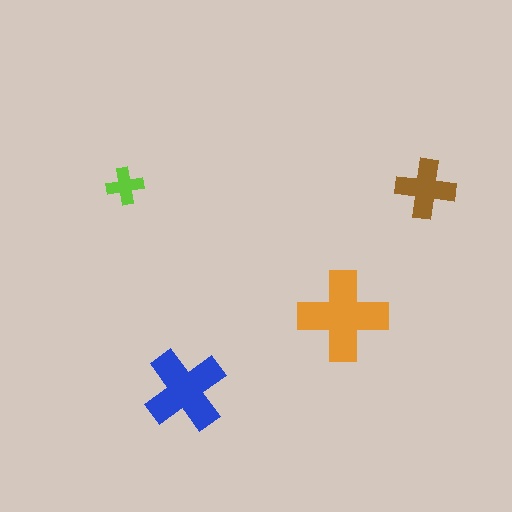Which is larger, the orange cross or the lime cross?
The orange one.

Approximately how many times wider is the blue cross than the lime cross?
About 2 times wider.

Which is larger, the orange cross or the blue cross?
The orange one.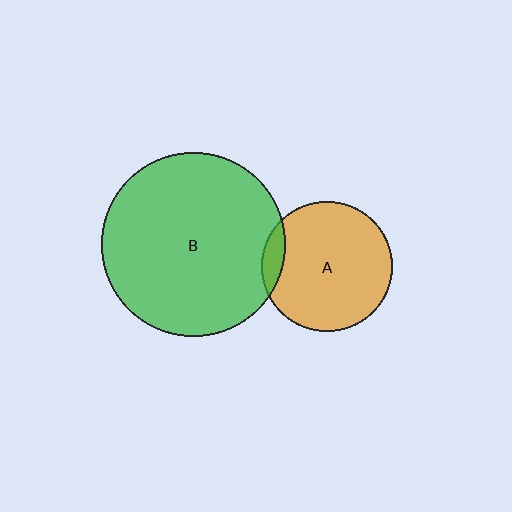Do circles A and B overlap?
Yes.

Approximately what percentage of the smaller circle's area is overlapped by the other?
Approximately 10%.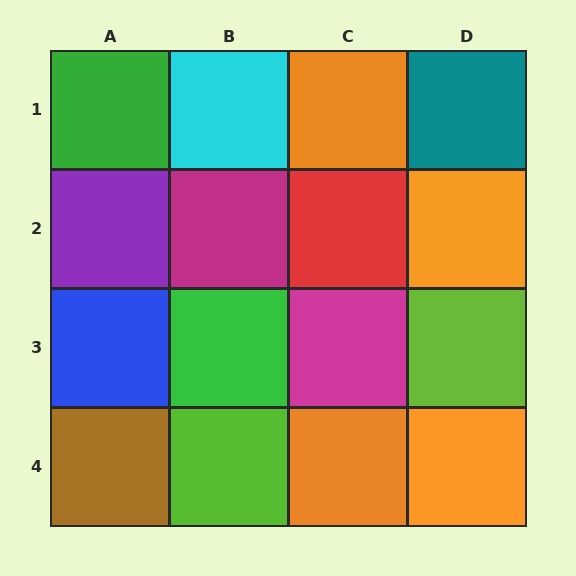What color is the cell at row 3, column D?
Lime.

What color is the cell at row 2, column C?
Red.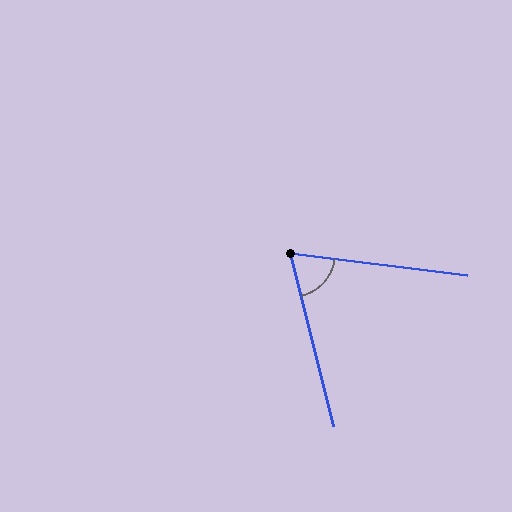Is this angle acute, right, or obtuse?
It is acute.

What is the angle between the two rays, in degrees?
Approximately 69 degrees.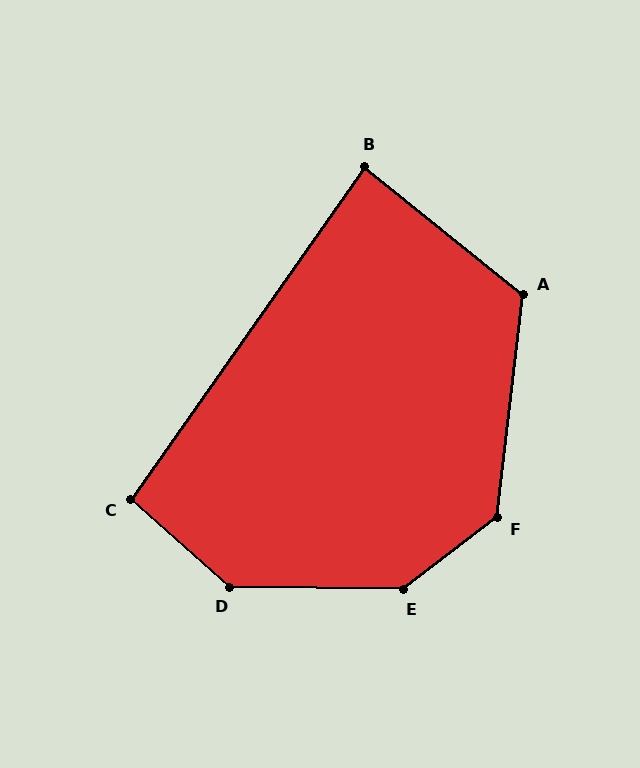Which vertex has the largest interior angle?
E, at approximately 141 degrees.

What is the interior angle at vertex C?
Approximately 96 degrees (obtuse).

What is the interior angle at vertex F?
Approximately 134 degrees (obtuse).